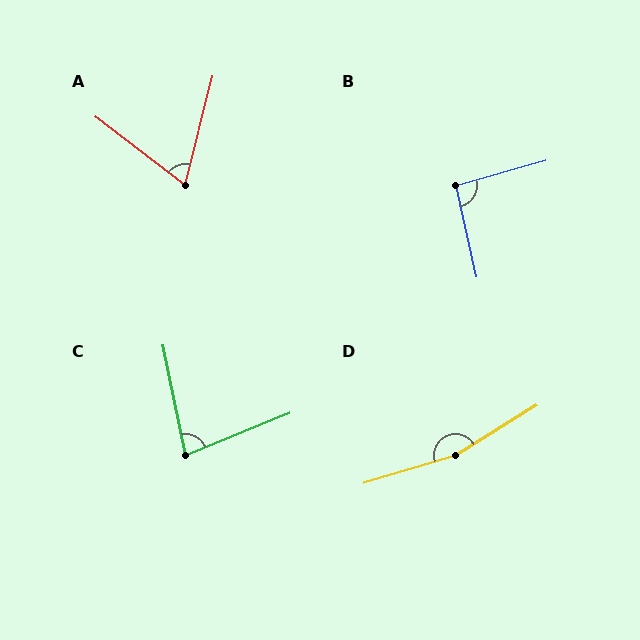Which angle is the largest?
D, at approximately 165 degrees.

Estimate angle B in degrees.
Approximately 93 degrees.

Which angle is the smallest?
A, at approximately 67 degrees.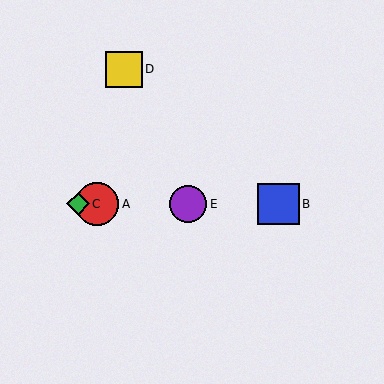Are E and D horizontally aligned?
No, E is at y≈204 and D is at y≈69.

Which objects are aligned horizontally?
Objects A, B, C, E are aligned horizontally.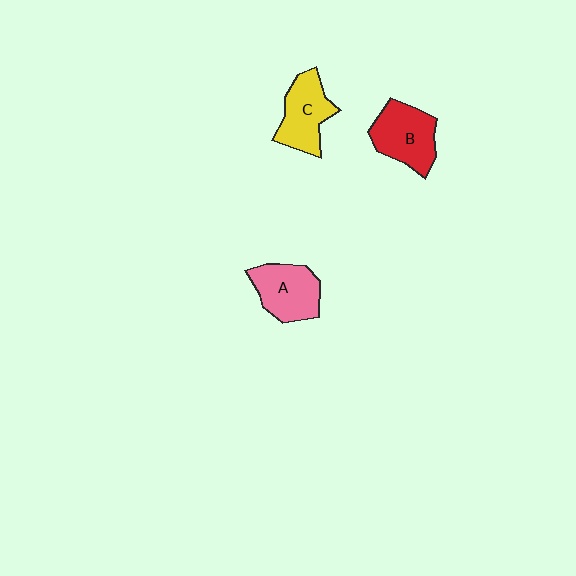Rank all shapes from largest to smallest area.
From largest to smallest: B (red), A (pink), C (yellow).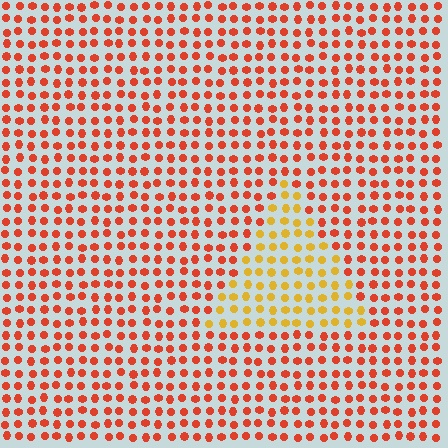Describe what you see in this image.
The image is filled with small red elements in a uniform arrangement. A triangle-shaped region is visible where the elements are tinted to a slightly different hue, forming a subtle color boundary.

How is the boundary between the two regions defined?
The boundary is defined purely by a slight shift in hue (about 38 degrees). Spacing, size, and orientation are identical on both sides.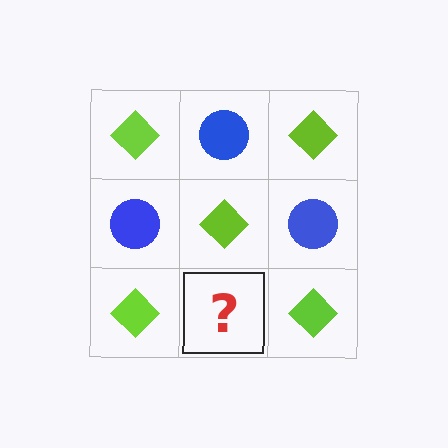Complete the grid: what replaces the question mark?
The question mark should be replaced with a blue circle.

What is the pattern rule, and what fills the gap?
The rule is that it alternates lime diamond and blue circle in a checkerboard pattern. The gap should be filled with a blue circle.